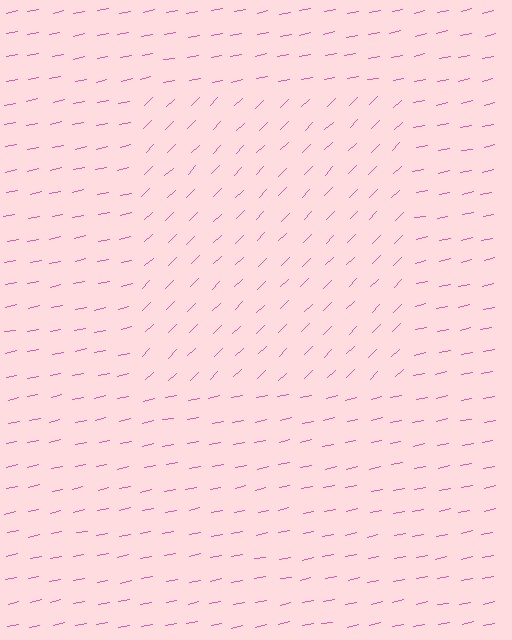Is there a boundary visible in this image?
Yes, there is a texture boundary formed by a change in line orientation.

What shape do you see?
I see a rectangle.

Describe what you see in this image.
The image is filled with small pink line segments. A rectangle region in the image has lines oriented differently from the surrounding lines, creating a visible texture boundary.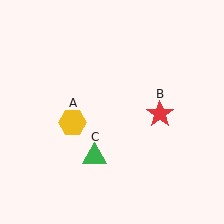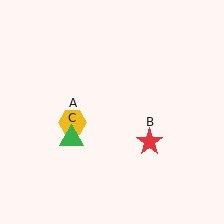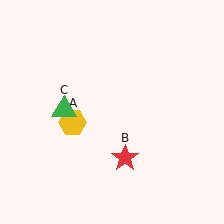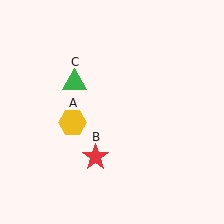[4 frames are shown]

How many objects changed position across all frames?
2 objects changed position: red star (object B), green triangle (object C).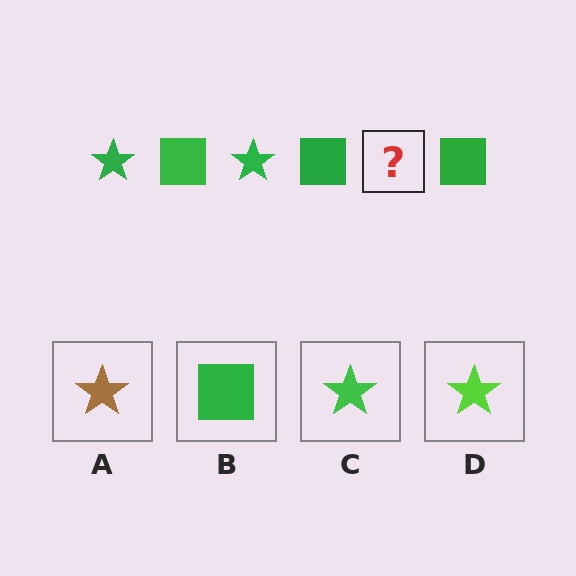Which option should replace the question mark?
Option C.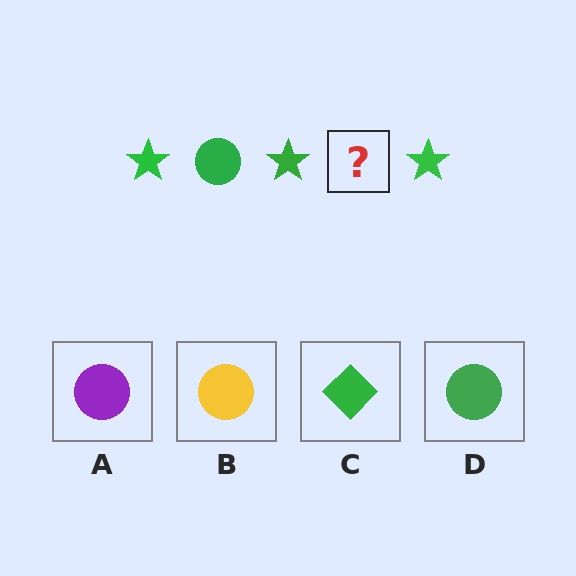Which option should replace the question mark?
Option D.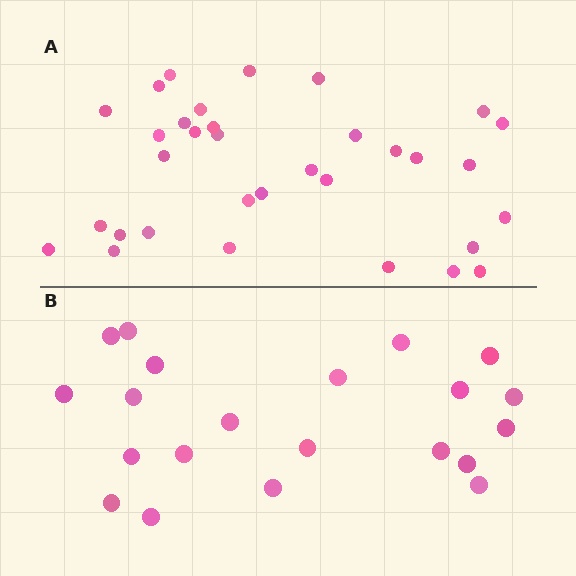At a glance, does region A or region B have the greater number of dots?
Region A (the top region) has more dots.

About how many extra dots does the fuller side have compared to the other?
Region A has roughly 12 or so more dots than region B.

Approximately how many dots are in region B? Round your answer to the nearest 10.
About 20 dots. (The exact count is 21, which rounds to 20.)